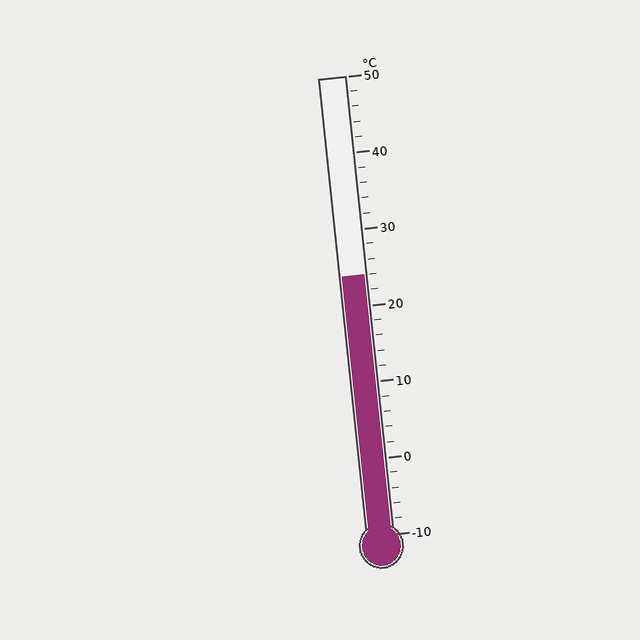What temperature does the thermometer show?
The thermometer shows approximately 24°C.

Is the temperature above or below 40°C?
The temperature is below 40°C.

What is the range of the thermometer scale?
The thermometer scale ranges from -10°C to 50°C.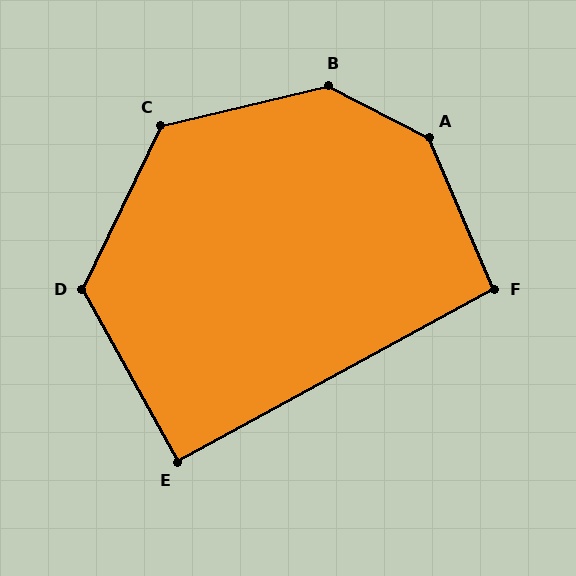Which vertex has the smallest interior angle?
E, at approximately 90 degrees.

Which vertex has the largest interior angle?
A, at approximately 140 degrees.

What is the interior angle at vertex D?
Approximately 125 degrees (obtuse).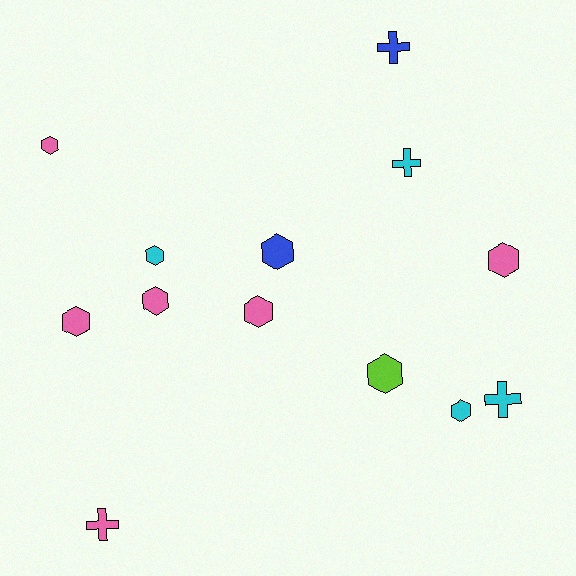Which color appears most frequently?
Pink, with 6 objects.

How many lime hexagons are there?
There is 1 lime hexagon.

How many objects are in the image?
There are 13 objects.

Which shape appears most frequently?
Hexagon, with 9 objects.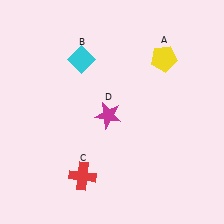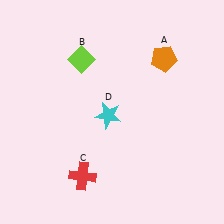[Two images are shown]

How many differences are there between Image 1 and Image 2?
There are 3 differences between the two images.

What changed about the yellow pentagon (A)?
In Image 1, A is yellow. In Image 2, it changed to orange.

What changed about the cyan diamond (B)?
In Image 1, B is cyan. In Image 2, it changed to lime.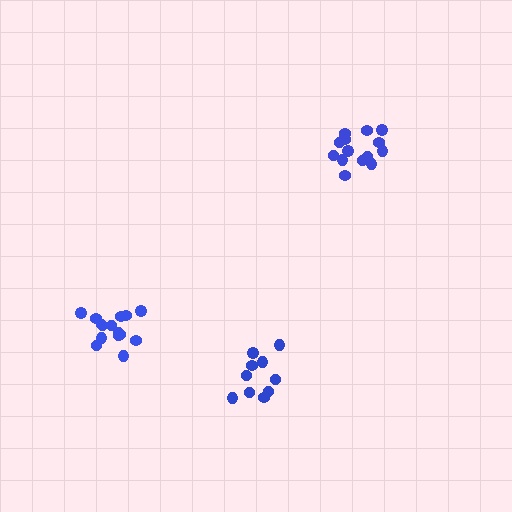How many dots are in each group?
Group 1: 15 dots, Group 2: 10 dots, Group 3: 15 dots (40 total).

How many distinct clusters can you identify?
There are 3 distinct clusters.